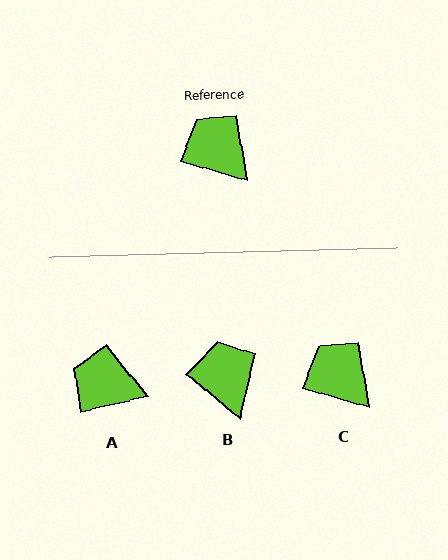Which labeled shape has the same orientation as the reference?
C.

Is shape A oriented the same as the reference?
No, it is off by about 29 degrees.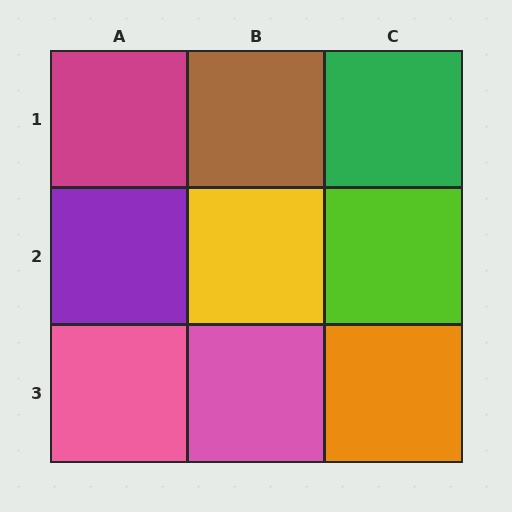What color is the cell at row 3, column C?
Orange.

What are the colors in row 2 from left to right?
Purple, yellow, lime.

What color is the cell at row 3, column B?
Pink.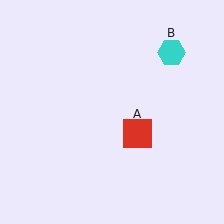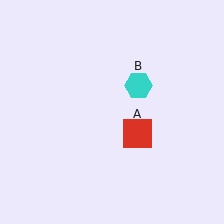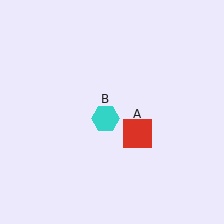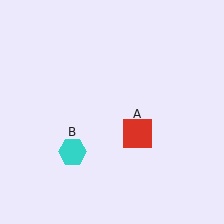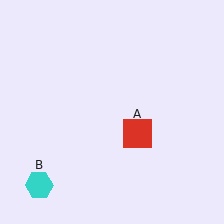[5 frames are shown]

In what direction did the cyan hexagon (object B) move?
The cyan hexagon (object B) moved down and to the left.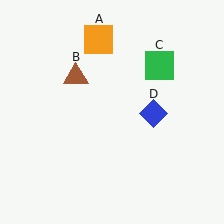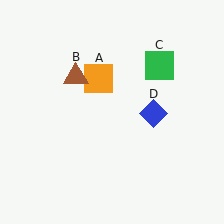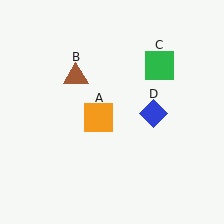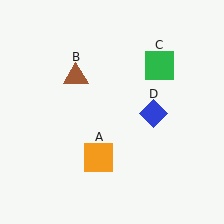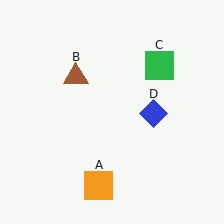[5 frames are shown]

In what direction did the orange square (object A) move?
The orange square (object A) moved down.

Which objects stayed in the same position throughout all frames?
Brown triangle (object B) and green square (object C) and blue diamond (object D) remained stationary.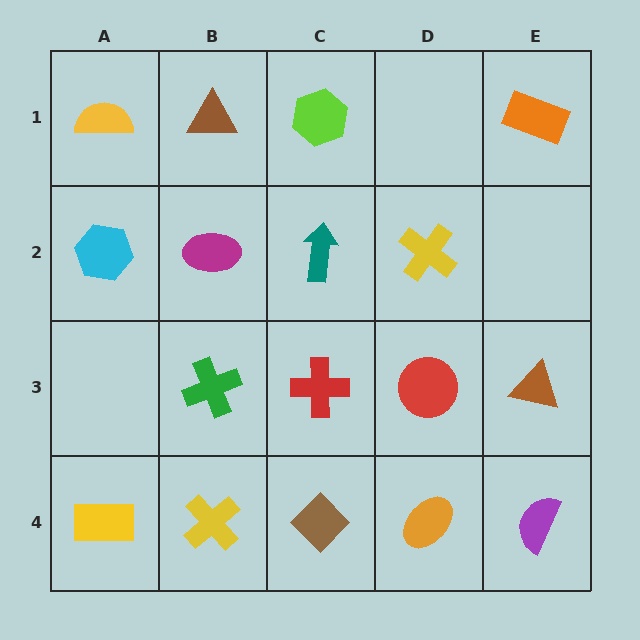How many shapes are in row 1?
4 shapes.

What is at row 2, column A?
A cyan hexagon.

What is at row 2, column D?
A yellow cross.